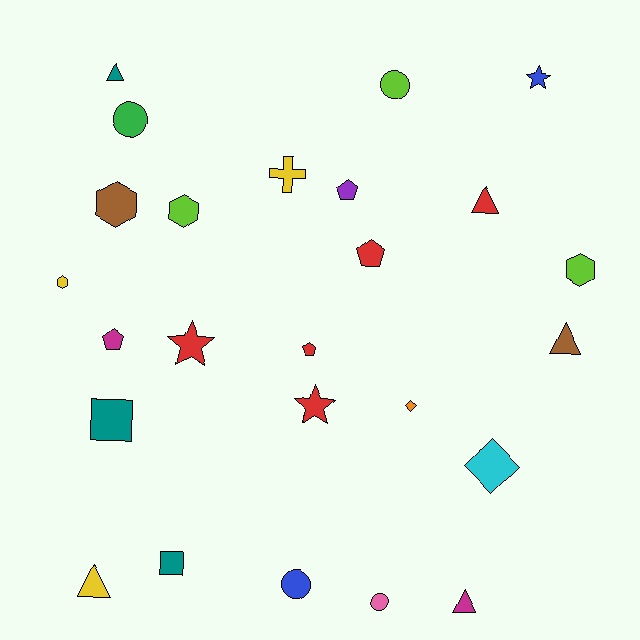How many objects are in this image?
There are 25 objects.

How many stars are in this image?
There are 3 stars.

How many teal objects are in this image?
There are 3 teal objects.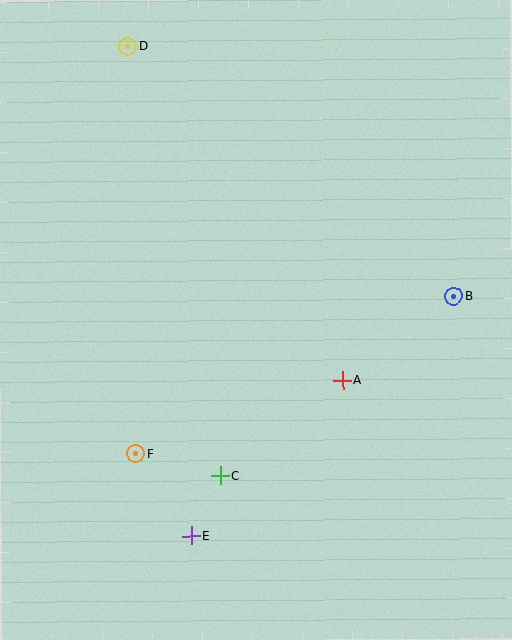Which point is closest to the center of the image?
Point A at (343, 380) is closest to the center.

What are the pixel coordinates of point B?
Point B is at (454, 296).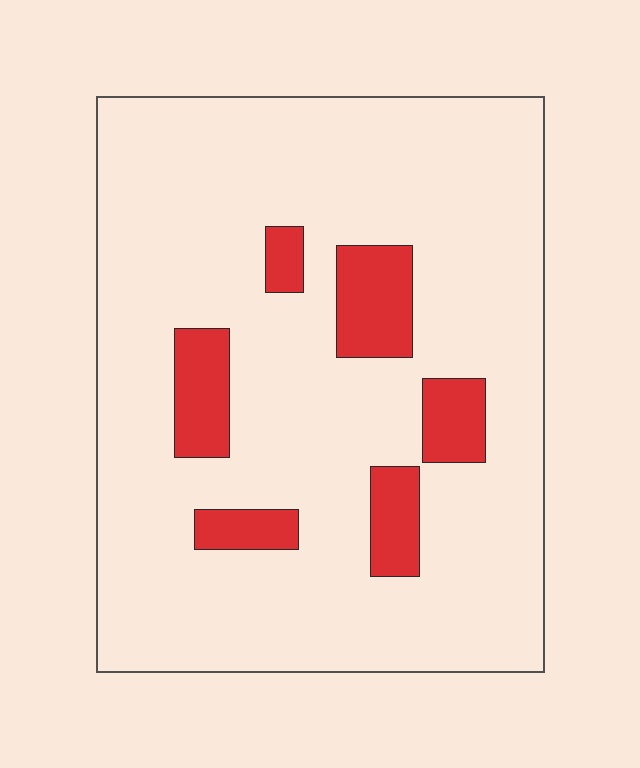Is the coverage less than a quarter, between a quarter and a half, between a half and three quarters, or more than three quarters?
Less than a quarter.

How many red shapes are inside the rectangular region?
6.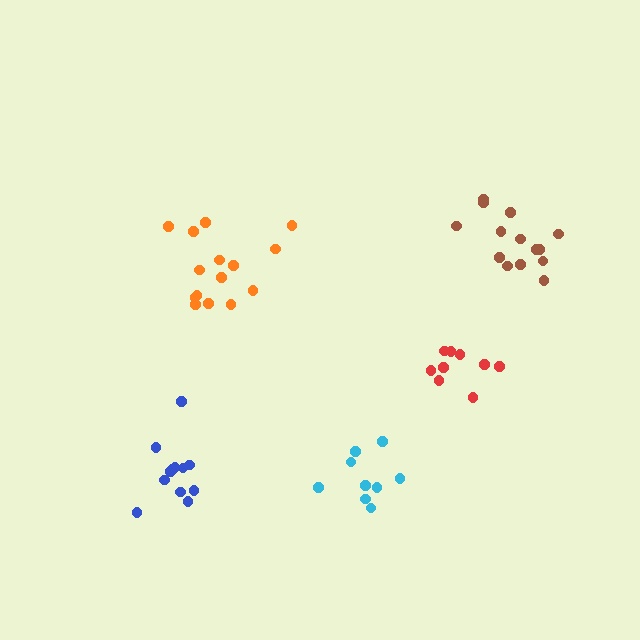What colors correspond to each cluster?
The clusters are colored: cyan, red, brown, blue, orange.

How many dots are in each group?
Group 1: 9 dots, Group 2: 9 dots, Group 3: 14 dots, Group 4: 12 dots, Group 5: 15 dots (59 total).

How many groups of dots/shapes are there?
There are 5 groups.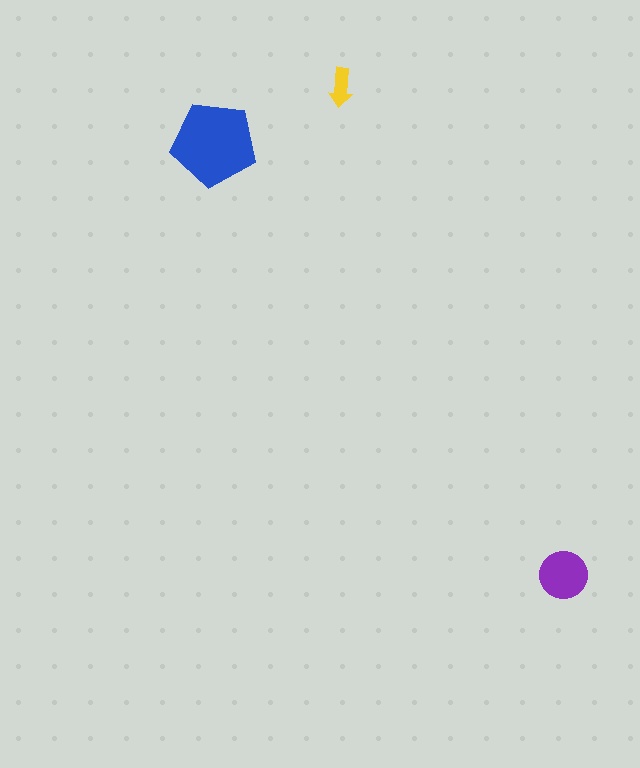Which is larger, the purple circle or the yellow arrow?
The purple circle.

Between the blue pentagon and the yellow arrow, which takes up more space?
The blue pentagon.